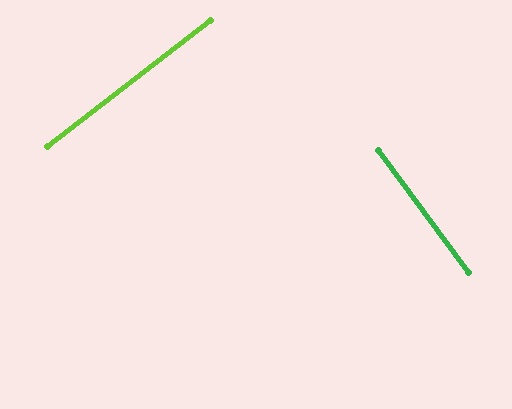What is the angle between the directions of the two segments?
Approximately 89 degrees.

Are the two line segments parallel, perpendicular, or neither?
Perpendicular — they meet at approximately 89°.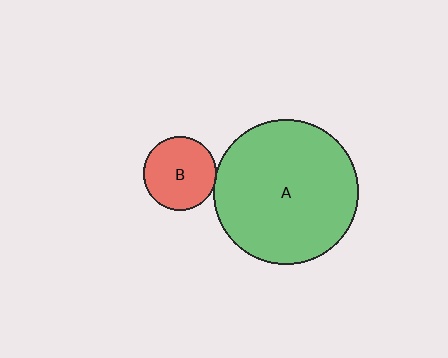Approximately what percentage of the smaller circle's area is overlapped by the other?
Approximately 5%.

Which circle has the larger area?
Circle A (green).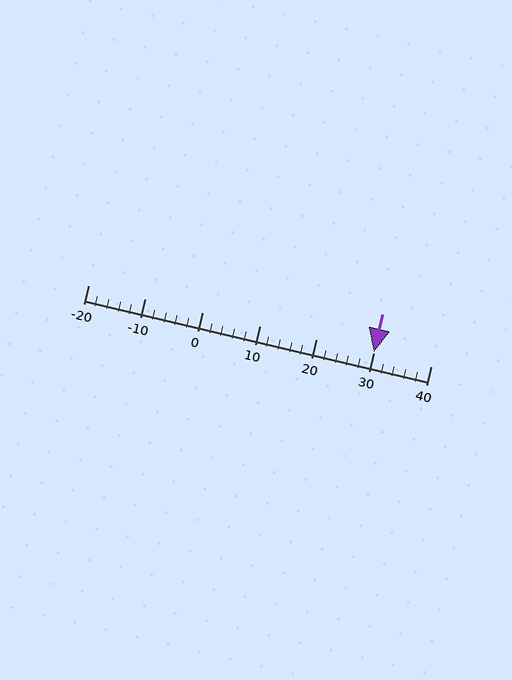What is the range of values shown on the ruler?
The ruler shows values from -20 to 40.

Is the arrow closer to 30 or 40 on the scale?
The arrow is closer to 30.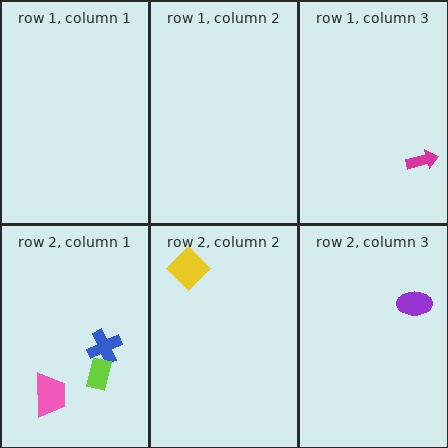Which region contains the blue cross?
The row 2, column 1 region.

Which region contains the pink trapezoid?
The row 2, column 1 region.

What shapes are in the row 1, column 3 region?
The magenta arrow.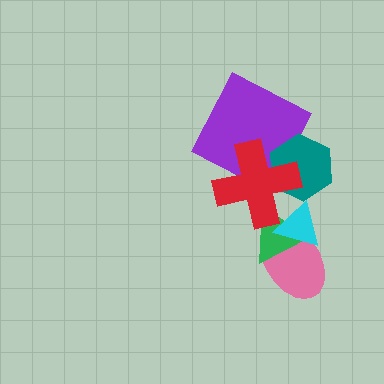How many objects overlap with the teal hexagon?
2 objects overlap with the teal hexagon.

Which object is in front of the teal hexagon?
The red cross is in front of the teal hexagon.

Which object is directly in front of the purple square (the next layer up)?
The teal hexagon is directly in front of the purple square.